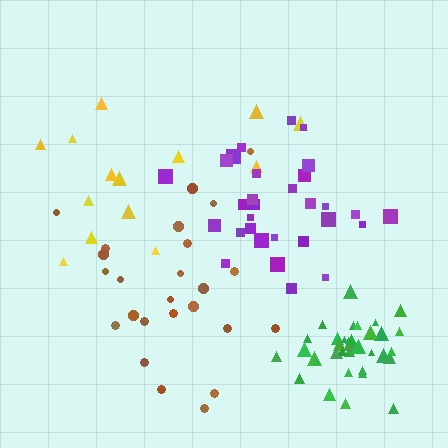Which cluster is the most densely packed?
Green.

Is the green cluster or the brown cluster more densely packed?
Green.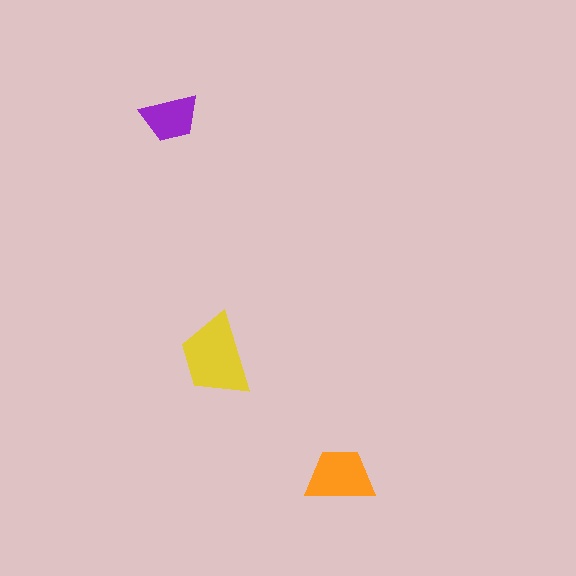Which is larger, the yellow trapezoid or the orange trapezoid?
The yellow one.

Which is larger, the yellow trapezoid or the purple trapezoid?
The yellow one.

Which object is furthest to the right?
The orange trapezoid is rightmost.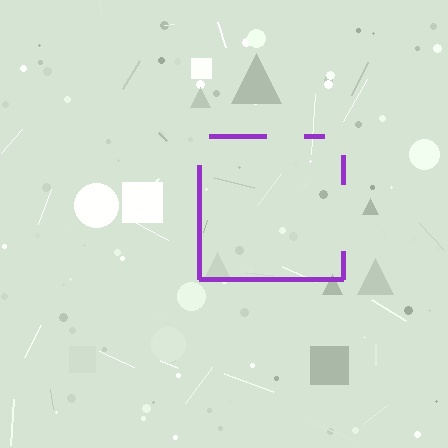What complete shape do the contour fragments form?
The contour fragments form a square.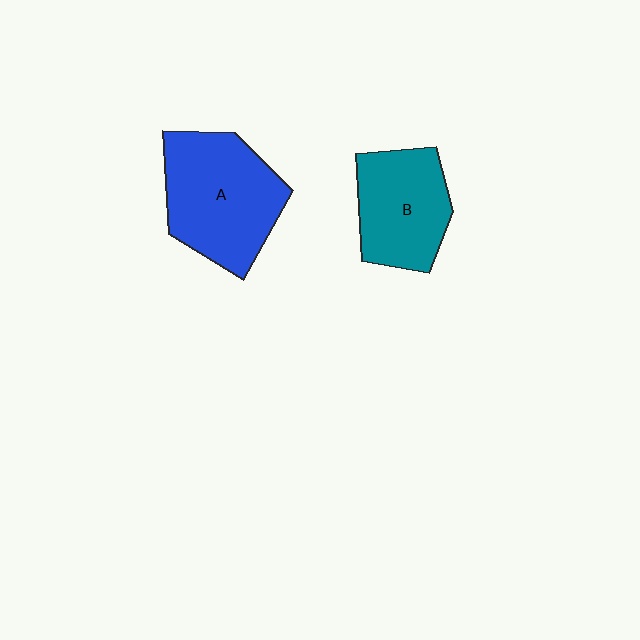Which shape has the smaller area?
Shape B (teal).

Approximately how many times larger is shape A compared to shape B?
Approximately 1.3 times.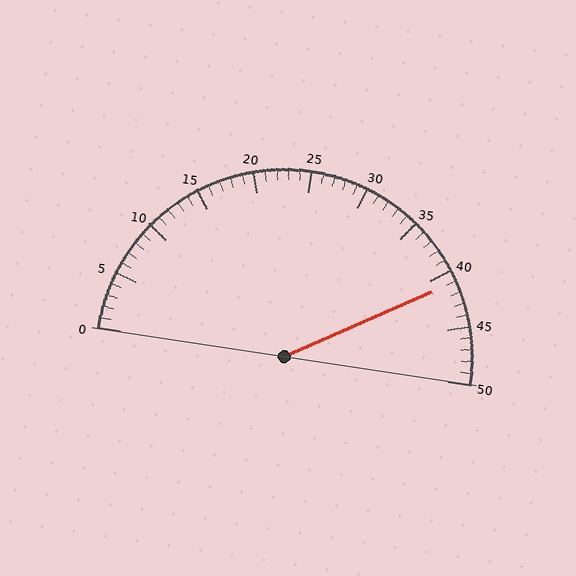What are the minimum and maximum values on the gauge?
The gauge ranges from 0 to 50.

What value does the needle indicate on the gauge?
The needle indicates approximately 41.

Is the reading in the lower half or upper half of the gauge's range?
The reading is in the upper half of the range (0 to 50).